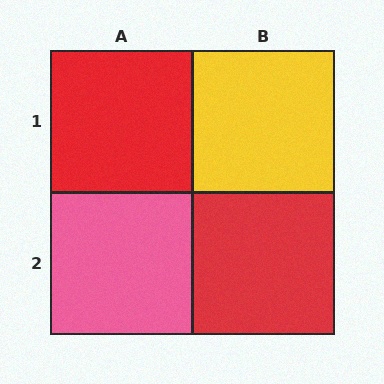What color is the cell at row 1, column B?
Yellow.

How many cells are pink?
1 cell is pink.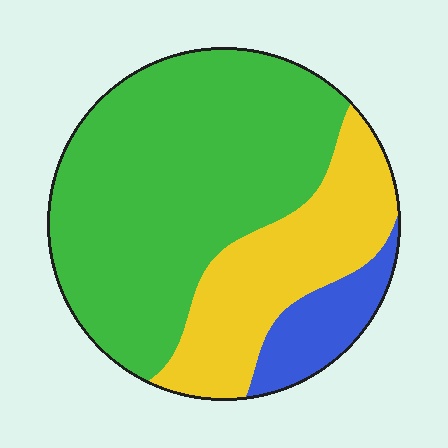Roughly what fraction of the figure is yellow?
Yellow takes up about one quarter (1/4) of the figure.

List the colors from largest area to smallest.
From largest to smallest: green, yellow, blue.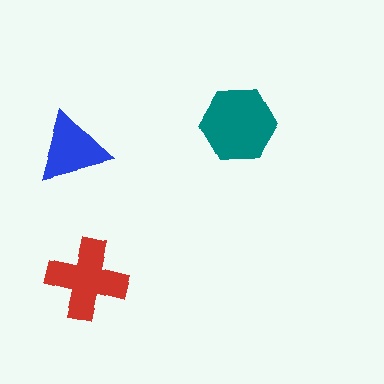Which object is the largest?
The teal hexagon.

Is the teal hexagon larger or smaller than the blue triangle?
Larger.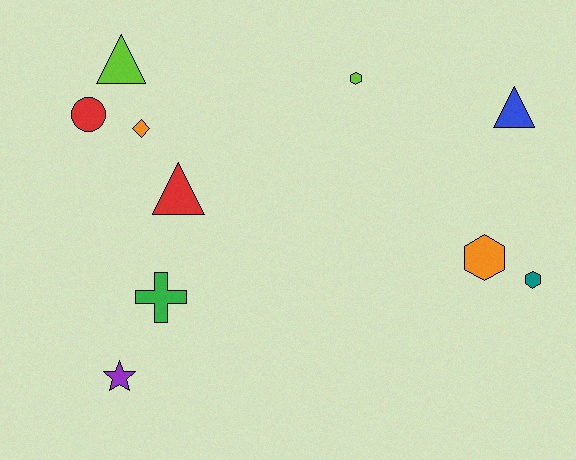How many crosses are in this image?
There is 1 cross.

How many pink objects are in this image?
There are no pink objects.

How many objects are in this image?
There are 10 objects.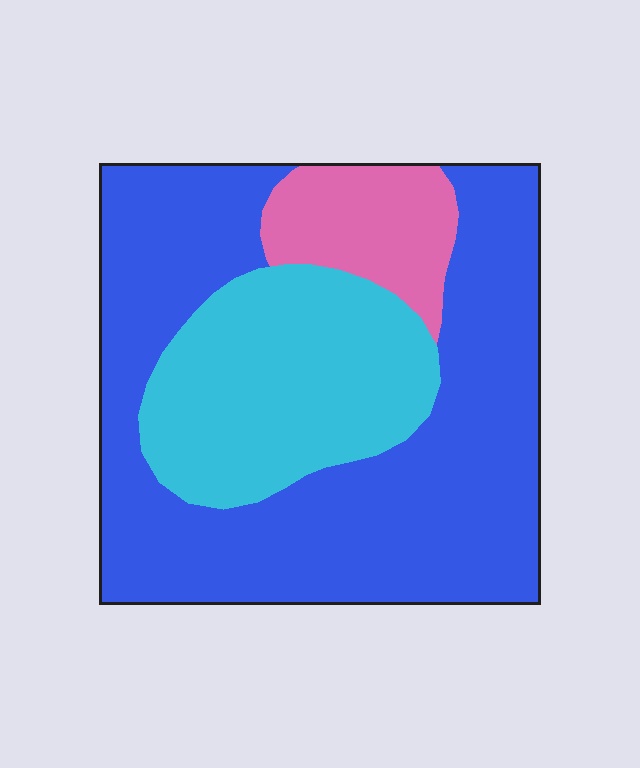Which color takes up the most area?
Blue, at roughly 60%.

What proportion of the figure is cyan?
Cyan covers 27% of the figure.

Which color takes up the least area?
Pink, at roughly 10%.